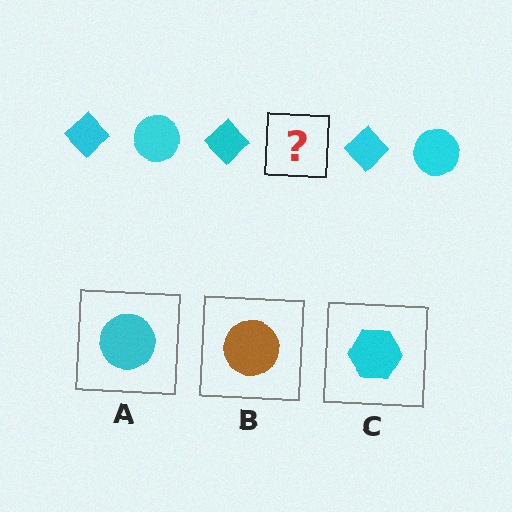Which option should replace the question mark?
Option A.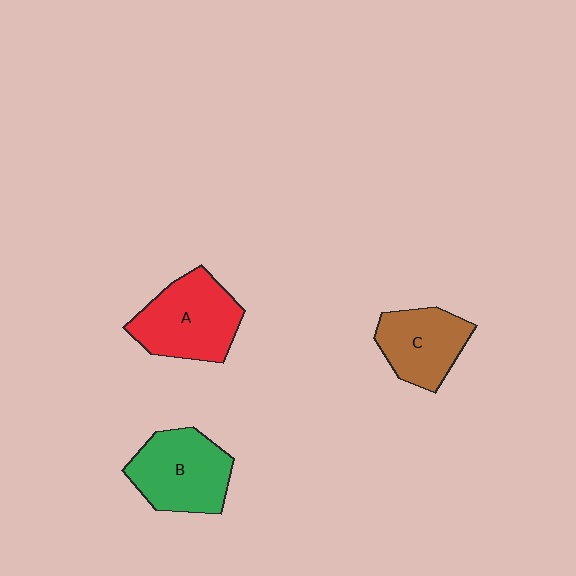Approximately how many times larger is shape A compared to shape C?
Approximately 1.3 times.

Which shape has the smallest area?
Shape C (brown).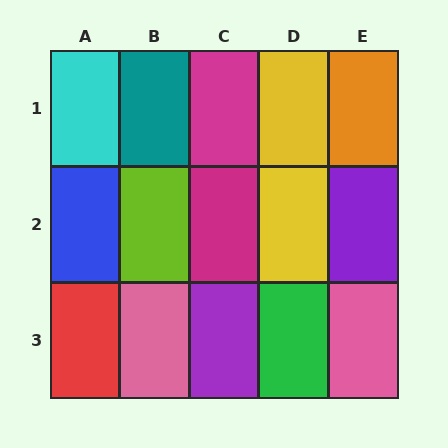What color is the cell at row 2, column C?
Magenta.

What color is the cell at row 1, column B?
Teal.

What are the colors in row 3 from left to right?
Red, pink, purple, green, pink.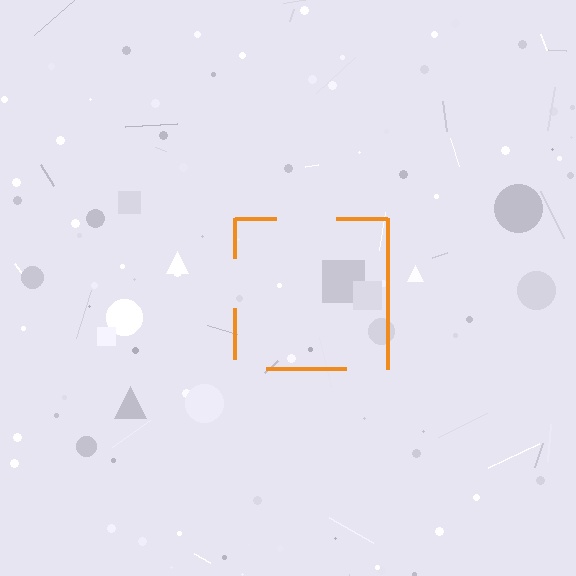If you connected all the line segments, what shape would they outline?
They would outline a square.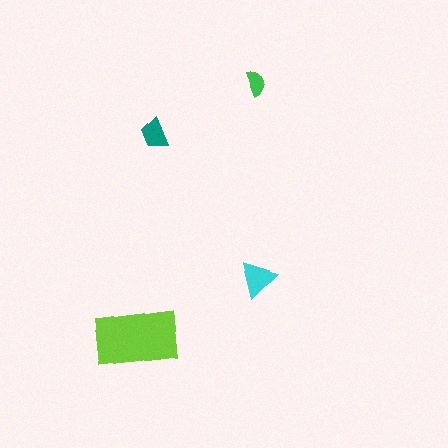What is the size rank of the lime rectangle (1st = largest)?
1st.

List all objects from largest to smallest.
The lime rectangle, the cyan triangle, the teal trapezoid, the green semicircle.